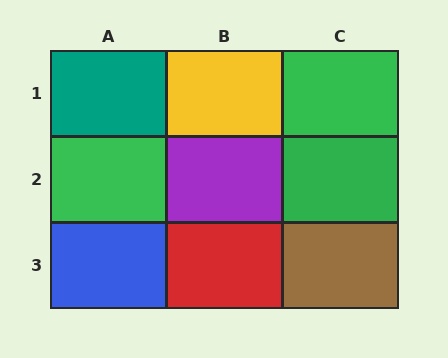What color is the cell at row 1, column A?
Teal.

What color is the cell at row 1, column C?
Green.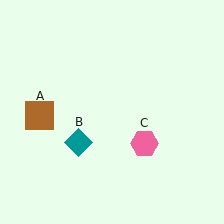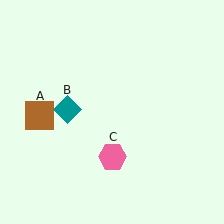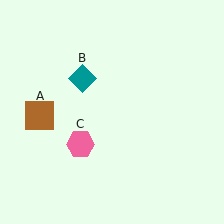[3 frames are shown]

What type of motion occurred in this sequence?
The teal diamond (object B), pink hexagon (object C) rotated clockwise around the center of the scene.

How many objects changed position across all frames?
2 objects changed position: teal diamond (object B), pink hexagon (object C).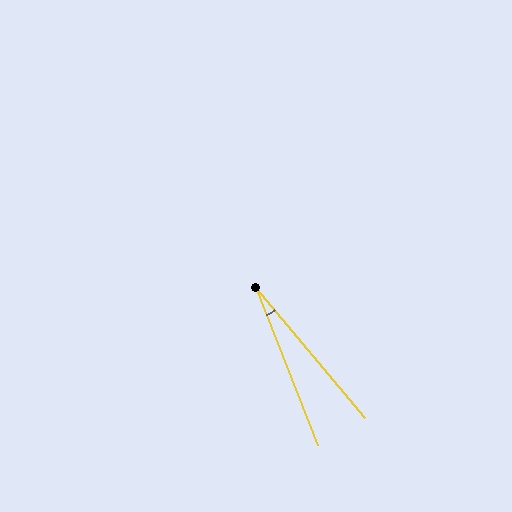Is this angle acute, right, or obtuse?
It is acute.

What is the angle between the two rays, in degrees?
Approximately 18 degrees.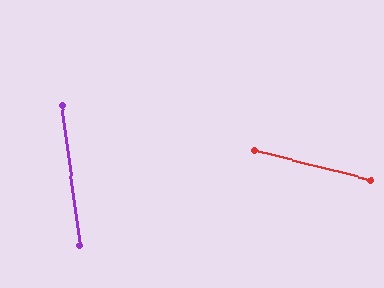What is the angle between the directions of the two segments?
Approximately 69 degrees.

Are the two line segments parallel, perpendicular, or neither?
Neither parallel nor perpendicular — they differ by about 69°.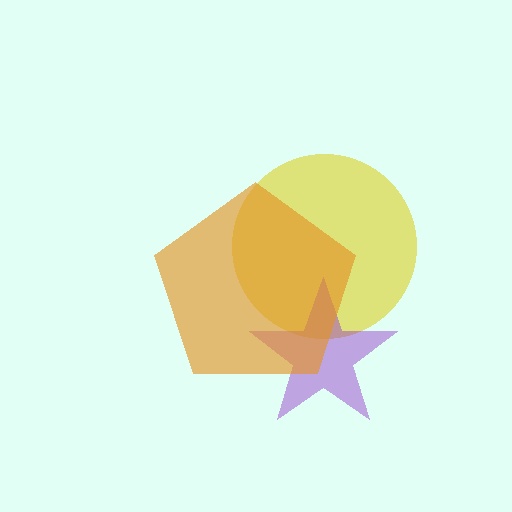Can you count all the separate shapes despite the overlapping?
Yes, there are 3 separate shapes.